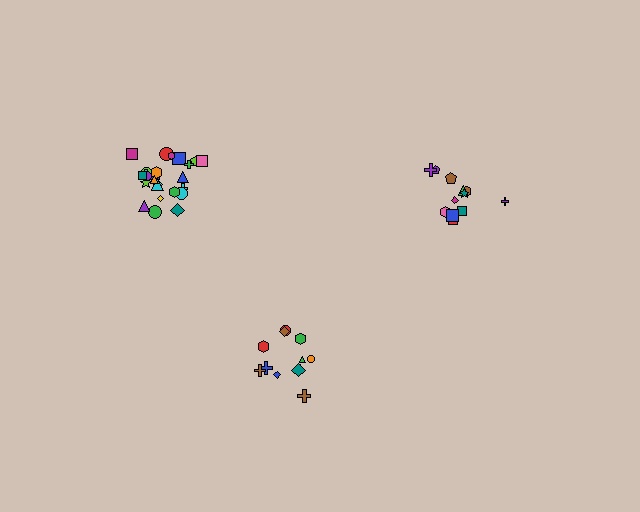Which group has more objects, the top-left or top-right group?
The top-left group.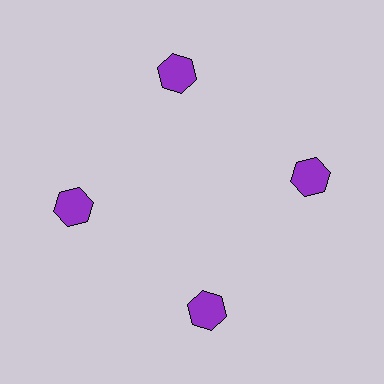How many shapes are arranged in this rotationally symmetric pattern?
There are 4 shapes, arranged in 4 groups of 1.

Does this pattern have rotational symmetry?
Yes, this pattern has 4-fold rotational symmetry. It looks the same after rotating 90 degrees around the center.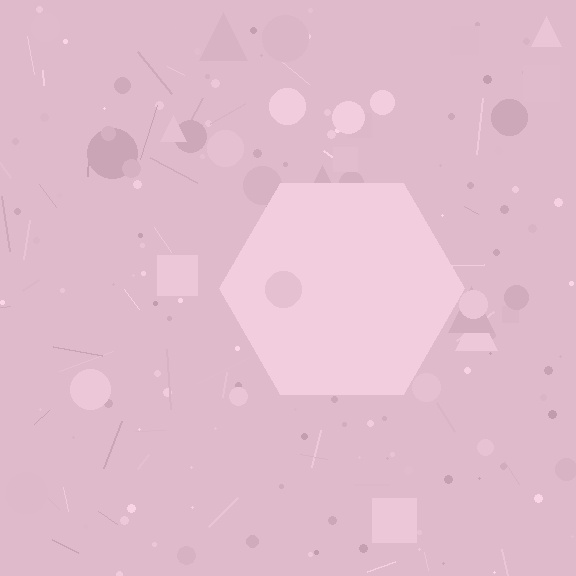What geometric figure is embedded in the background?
A hexagon is embedded in the background.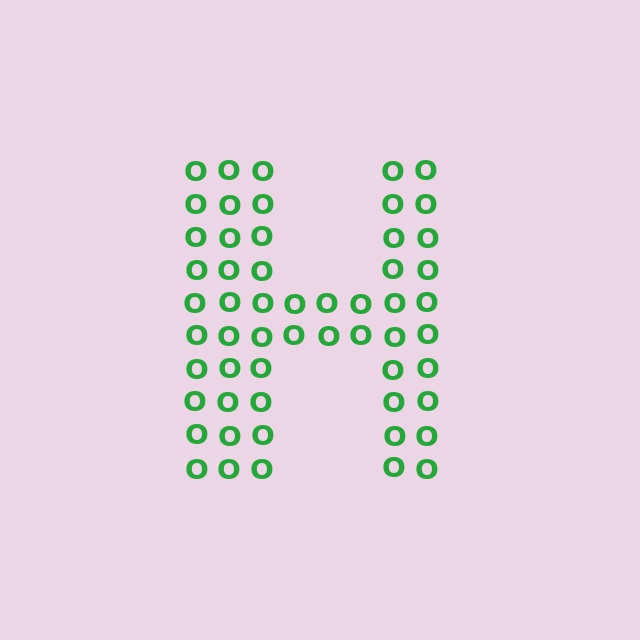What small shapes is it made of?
It is made of small letter O's.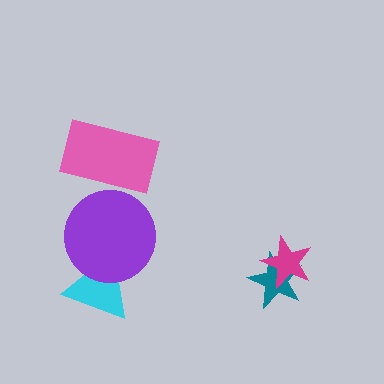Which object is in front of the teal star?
The magenta star is in front of the teal star.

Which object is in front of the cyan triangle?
The purple circle is in front of the cyan triangle.